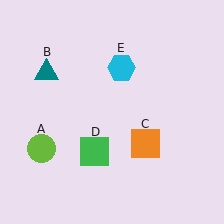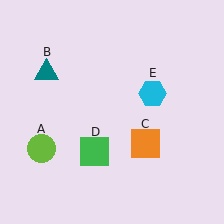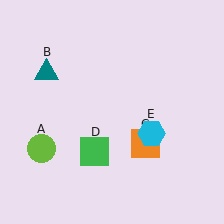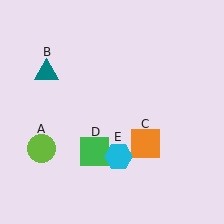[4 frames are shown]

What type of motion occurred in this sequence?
The cyan hexagon (object E) rotated clockwise around the center of the scene.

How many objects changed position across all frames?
1 object changed position: cyan hexagon (object E).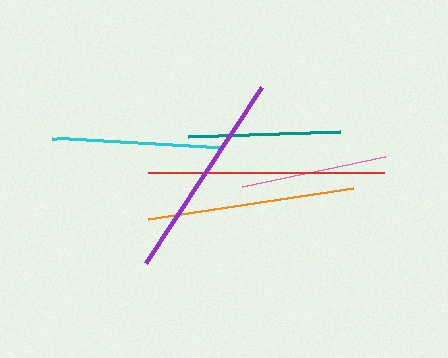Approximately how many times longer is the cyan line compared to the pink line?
The cyan line is approximately 1.2 times the length of the pink line.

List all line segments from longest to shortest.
From longest to shortest: red, purple, orange, cyan, teal, pink.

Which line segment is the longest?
The red line is the longest at approximately 235 pixels.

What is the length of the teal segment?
The teal segment is approximately 153 pixels long.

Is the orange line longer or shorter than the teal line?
The orange line is longer than the teal line.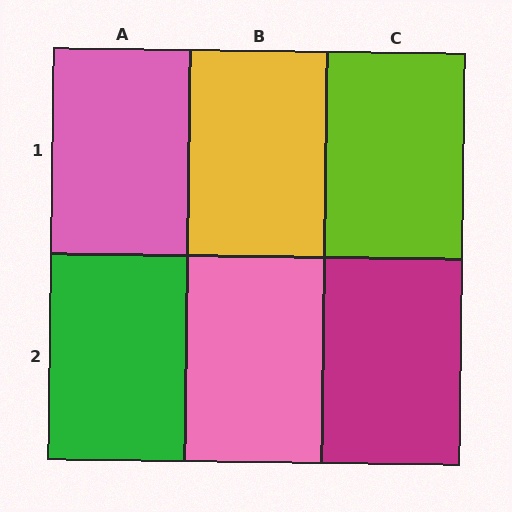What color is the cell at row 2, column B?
Pink.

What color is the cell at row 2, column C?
Magenta.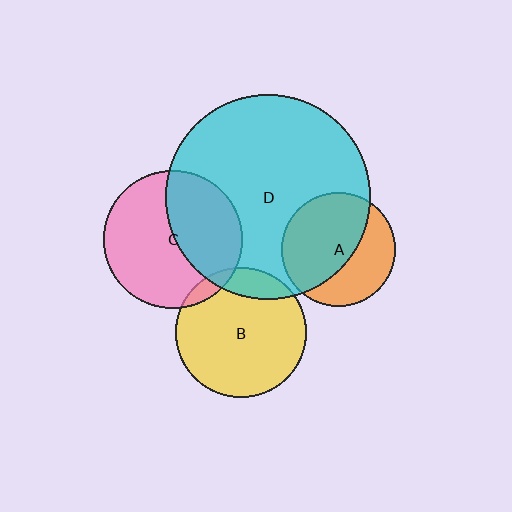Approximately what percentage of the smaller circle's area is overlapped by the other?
Approximately 5%.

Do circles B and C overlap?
Yes.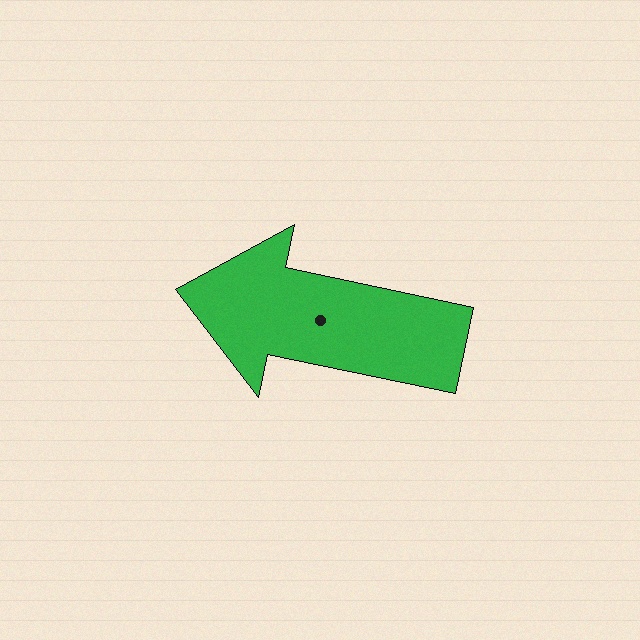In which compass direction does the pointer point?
West.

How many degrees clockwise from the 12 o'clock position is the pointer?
Approximately 282 degrees.